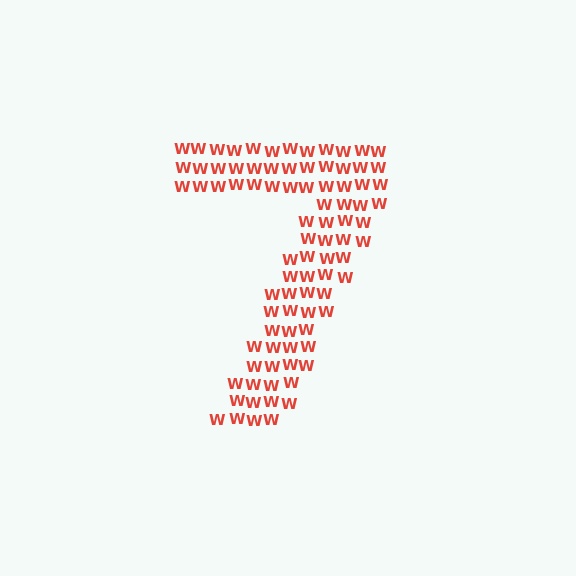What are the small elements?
The small elements are letter W's.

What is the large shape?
The large shape is the digit 7.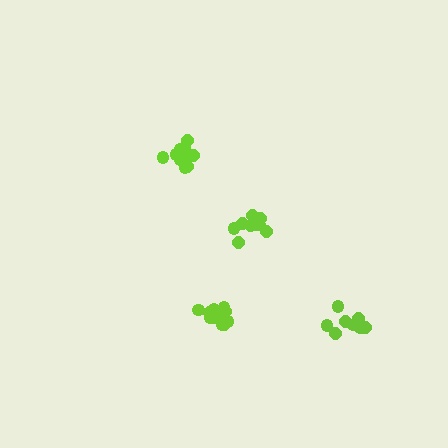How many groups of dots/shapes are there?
There are 4 groups.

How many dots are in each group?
Group 1: 11 dots, Group 2: 9 dots, Group 3: 11 dots, Group 4: 11 dots (42 total).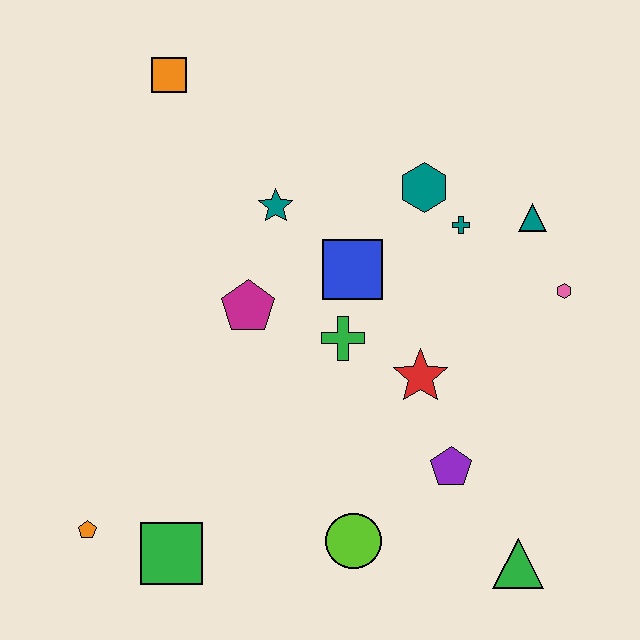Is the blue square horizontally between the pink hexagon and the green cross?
Yes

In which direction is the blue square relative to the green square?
The blue square is above the green square.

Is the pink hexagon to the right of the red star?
Yes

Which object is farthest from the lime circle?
The orange square is farthest from the lime circle.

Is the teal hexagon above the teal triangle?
Yes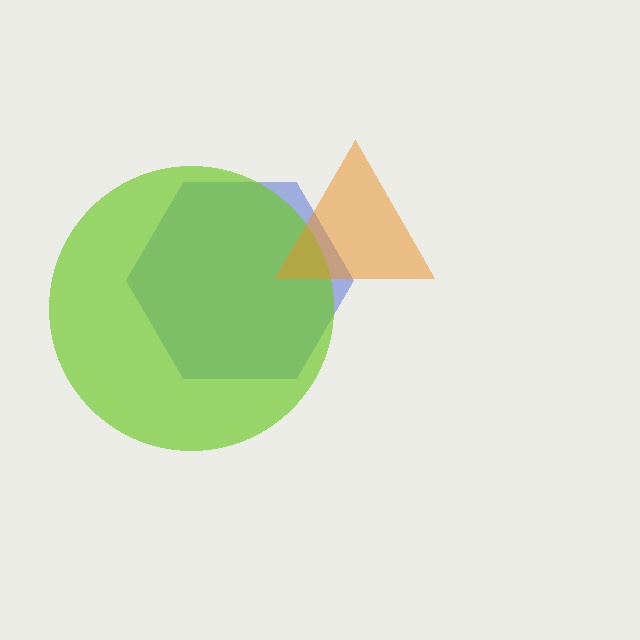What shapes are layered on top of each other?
The layered shapes are: a blue hexagon, a lime circle, an orange triangle.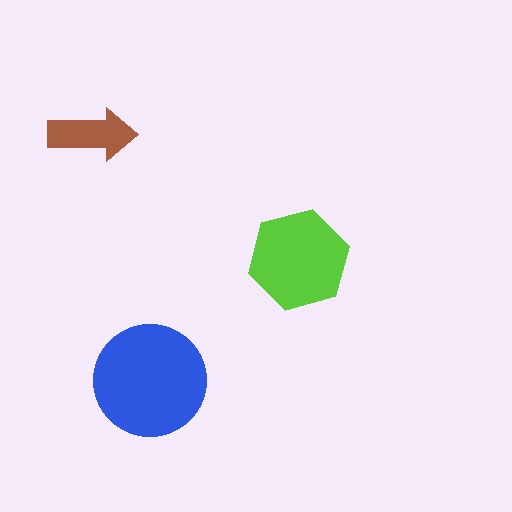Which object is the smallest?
The brown arrow.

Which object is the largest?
The blue circle.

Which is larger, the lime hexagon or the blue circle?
The blue circle.